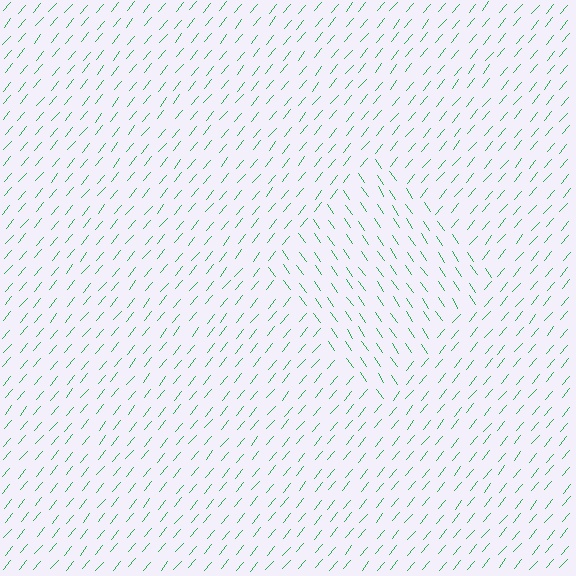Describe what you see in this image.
The image is filled with small green line segments. A diamond region in the image has lines oriented differently from the surrounding lines, creating a visible texture boundary.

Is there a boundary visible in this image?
Yes, there is a texture boundary formed by a change in line orientation.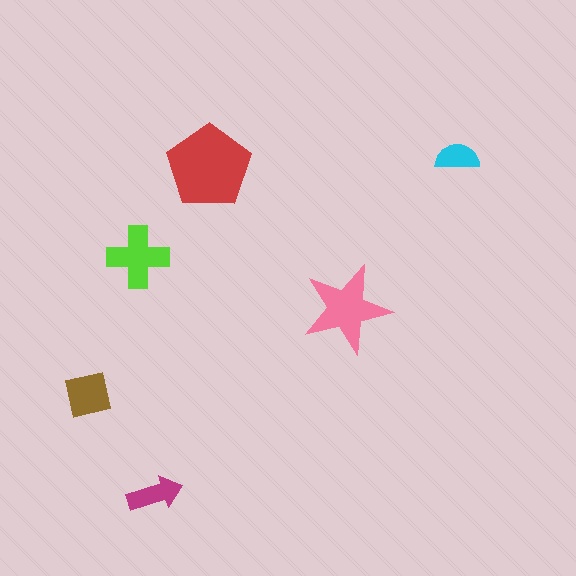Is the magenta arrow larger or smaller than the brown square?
Smaller.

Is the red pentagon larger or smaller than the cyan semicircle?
Larger.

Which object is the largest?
The red pentagon.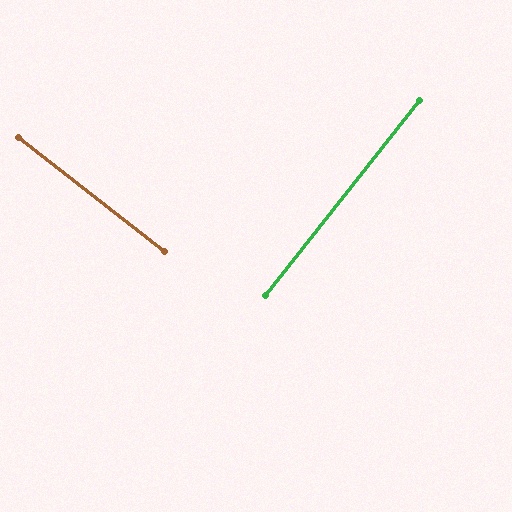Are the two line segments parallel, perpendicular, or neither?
Perpendicular — they meet at approximately 90°.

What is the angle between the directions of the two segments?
Approximately 90 degrees.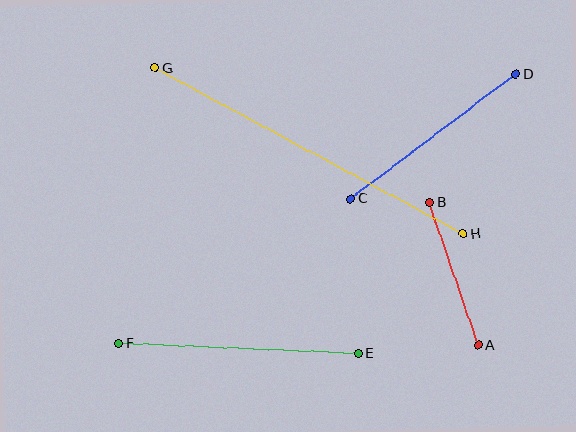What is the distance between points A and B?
The distance is approximately 151 pixels.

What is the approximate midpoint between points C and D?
The midpoint is at approximately (433, 137) pixels.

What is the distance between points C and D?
The distance is approximately 206 pixels.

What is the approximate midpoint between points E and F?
The midpoint is at approximately (239, 348) pixels.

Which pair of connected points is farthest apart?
Points G and H are farthest apart.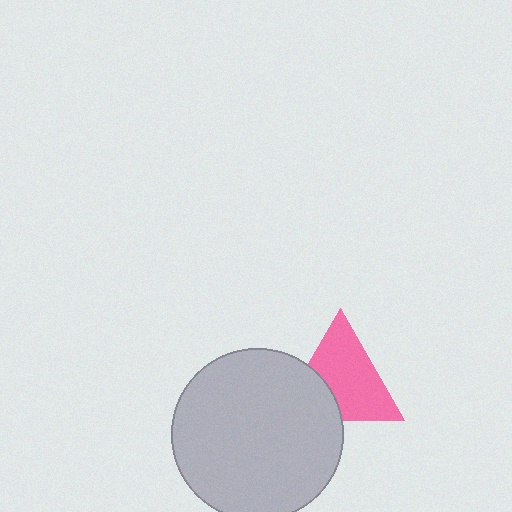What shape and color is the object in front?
The object in front is a light gray circle.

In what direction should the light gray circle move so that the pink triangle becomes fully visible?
The light gray circle should move toward the lower-left. That is the shortest direction to clear the overlap and leave the pink triangle fully visible.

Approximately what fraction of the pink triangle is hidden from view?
Roughly 31% of the pink triangle is hidden behind the light gray circle.